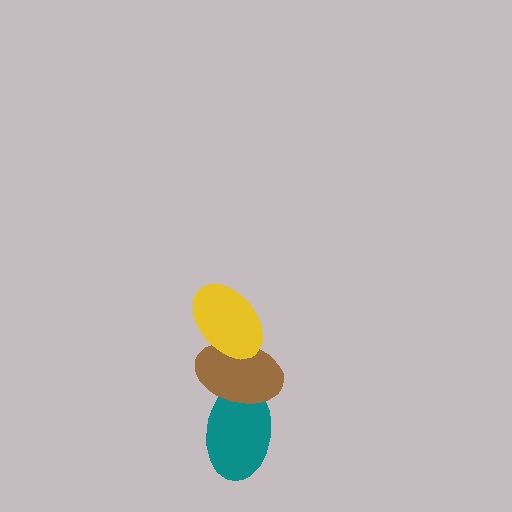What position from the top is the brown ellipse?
The brown ellipse is 2nd from the top.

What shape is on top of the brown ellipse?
The yellow ellipse is on top of the brown ellipse.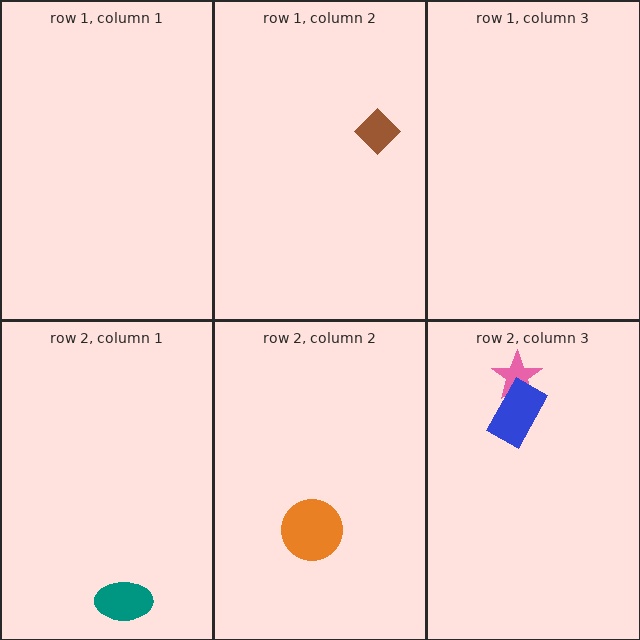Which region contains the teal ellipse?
The row 2, column 1 region.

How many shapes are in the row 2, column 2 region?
1.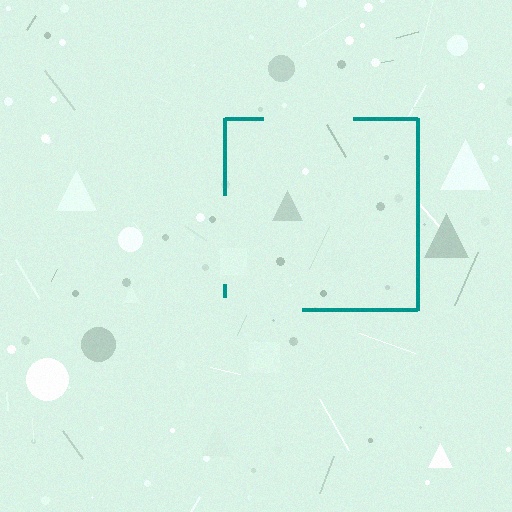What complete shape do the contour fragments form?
The contour fragments form a square.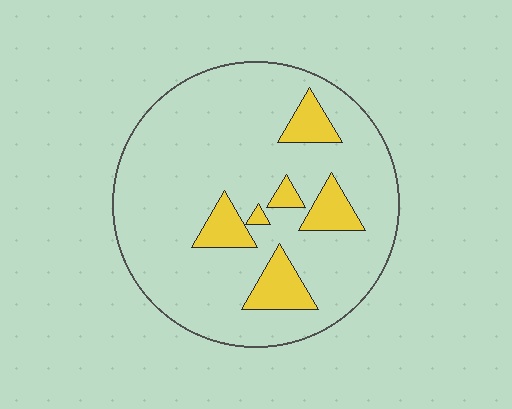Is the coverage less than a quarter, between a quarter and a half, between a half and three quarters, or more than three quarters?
Less than a quarter.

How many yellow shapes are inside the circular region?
6.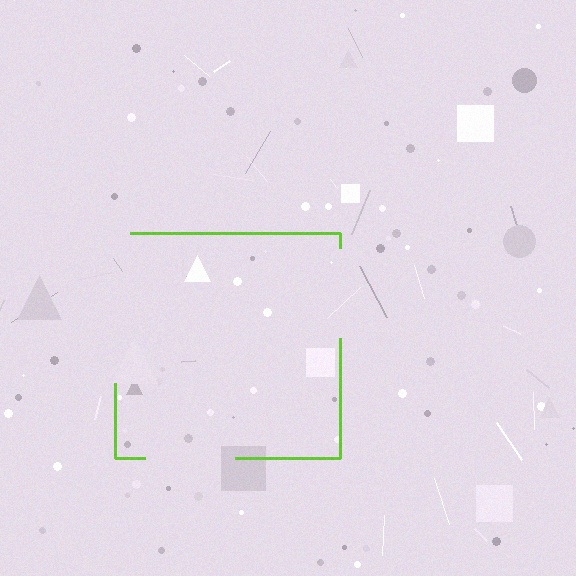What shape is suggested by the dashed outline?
The dashed outline suggests a square.